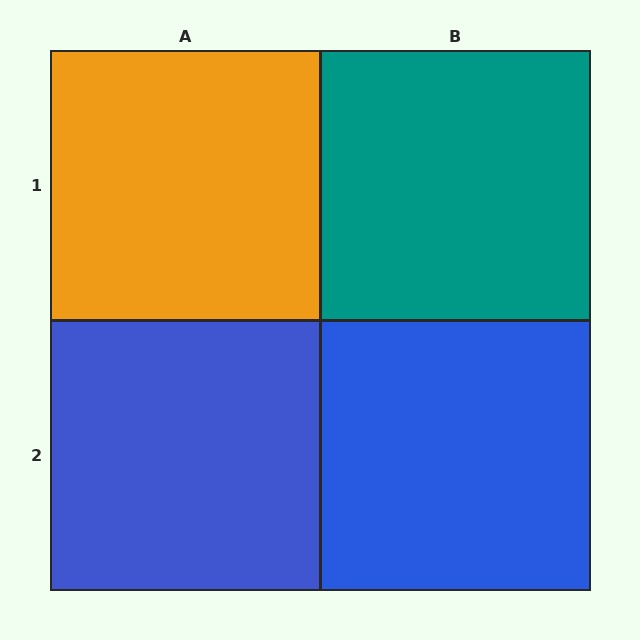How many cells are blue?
2 cells are blue.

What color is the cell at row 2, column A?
Blue.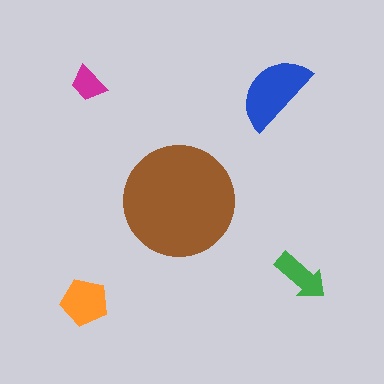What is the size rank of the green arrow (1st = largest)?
4th.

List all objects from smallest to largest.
The magenta trapezoid, the green arrow, the orange pentagon, the blue semicircle, the brown circle.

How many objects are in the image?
There are 5 objects in the image.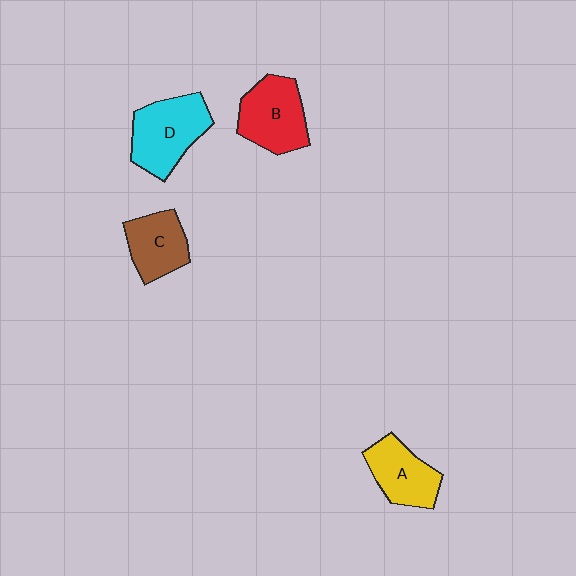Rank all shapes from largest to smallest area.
From largest to smallest: D (cyan), B (red), A (yellow), C (brown).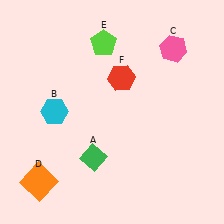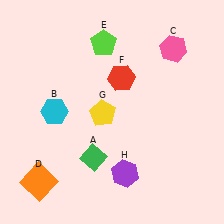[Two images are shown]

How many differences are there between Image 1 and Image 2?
There are 2 differences between the two images.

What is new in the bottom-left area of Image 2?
A yellow pentagon (G) was added in the bottom-left area of Image 2.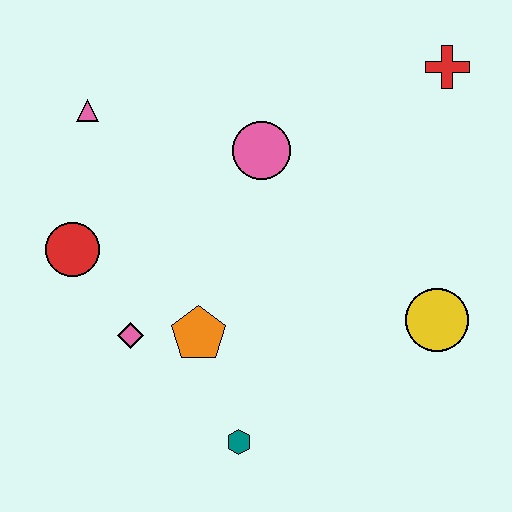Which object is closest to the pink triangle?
The red circle is closest to the pink triangle.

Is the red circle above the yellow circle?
Yes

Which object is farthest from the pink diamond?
The red cross is farthest from the pink diamond.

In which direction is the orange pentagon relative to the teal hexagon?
The orange pentagon is above the teal hexagon.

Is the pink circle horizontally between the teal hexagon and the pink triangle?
No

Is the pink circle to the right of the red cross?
No